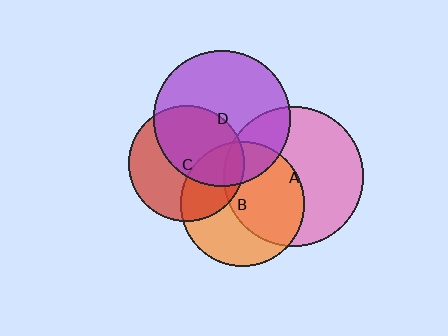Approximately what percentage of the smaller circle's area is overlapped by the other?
Approximately 20%.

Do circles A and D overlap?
Yes.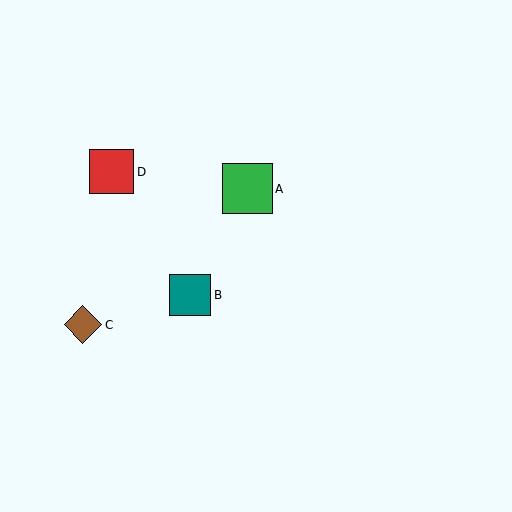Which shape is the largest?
The green square (labeled A) is the largest.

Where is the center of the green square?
The center of the green square is at (247, 189).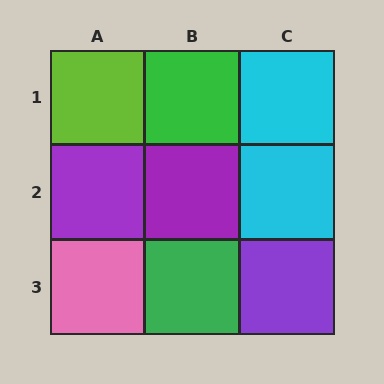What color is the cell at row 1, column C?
Cyan.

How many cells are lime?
1 cell is lime.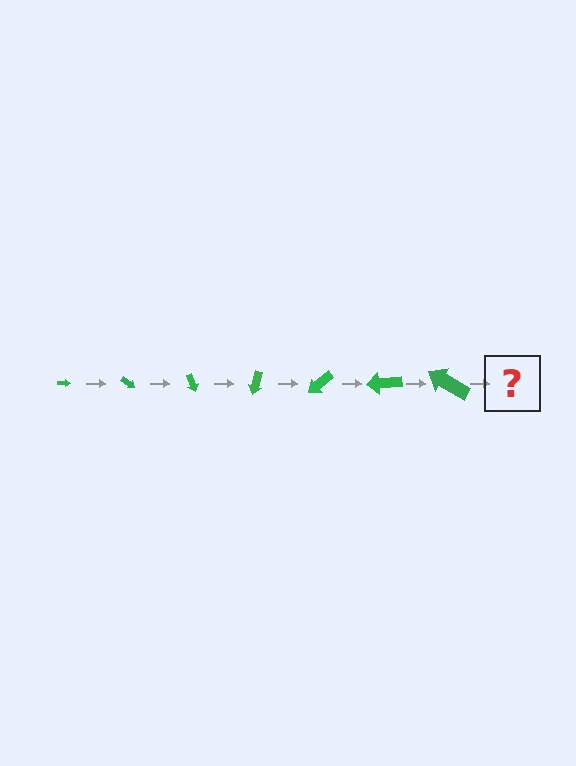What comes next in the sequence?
The next element should be an arrow, larger than the previous one and rotated 245 degrees from the start.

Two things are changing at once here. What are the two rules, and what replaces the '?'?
The two rules are that the arrow grows larger each step and it rotates 35 degrees each step. The '?' should be an arrow, larger than the previous one and rotated 245 degrees from the start.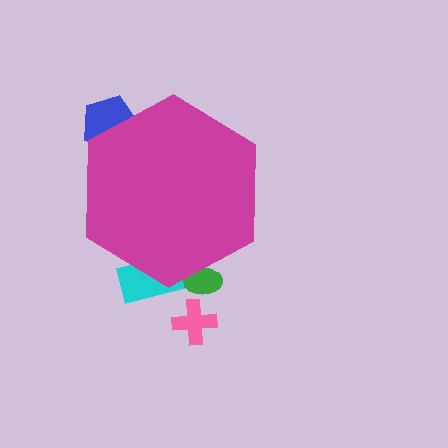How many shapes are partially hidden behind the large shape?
3 shapes are partially hidden.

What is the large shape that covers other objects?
A magenta hexagon.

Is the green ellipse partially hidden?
Yes, the green ellipse is partially hidden behind the magenta hexagon.